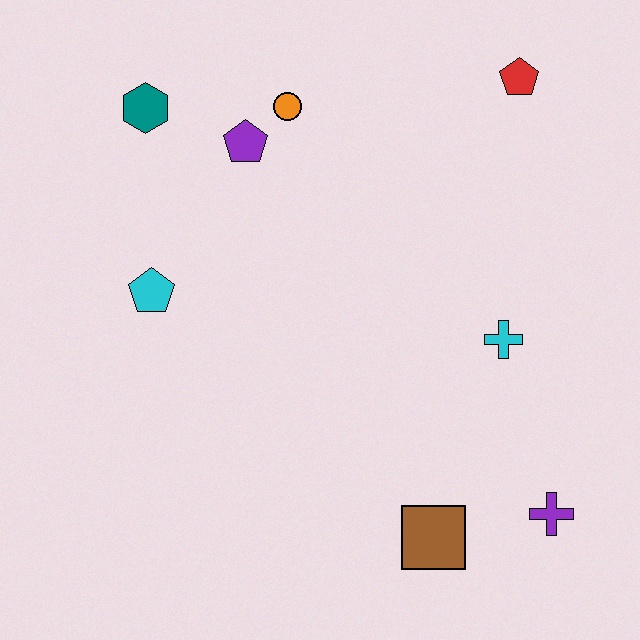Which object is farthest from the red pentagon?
The brown square is farthest from the red pentagon.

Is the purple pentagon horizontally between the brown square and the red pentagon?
No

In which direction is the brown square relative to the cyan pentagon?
The brown square is to the right of the cyan pentagon.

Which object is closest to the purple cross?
The brown square is closest to the purple cross.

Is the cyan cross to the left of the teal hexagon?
No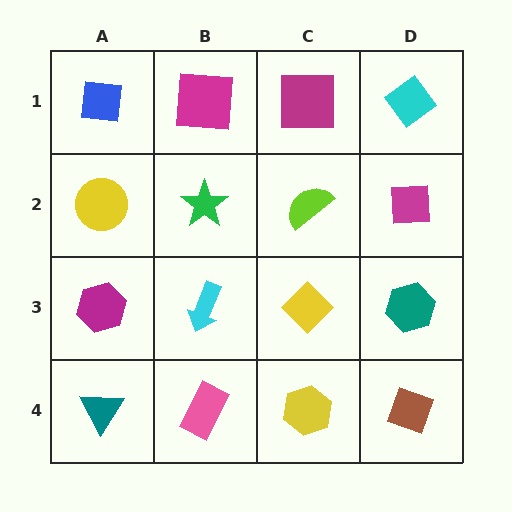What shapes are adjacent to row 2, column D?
A cyan diamond (row 1, column D), a teal hexagon (row 3, column D), a lime semicircle (row 2, column C).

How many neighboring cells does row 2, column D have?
3.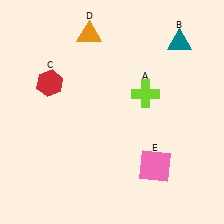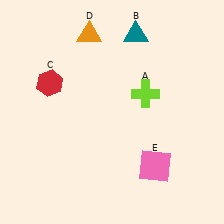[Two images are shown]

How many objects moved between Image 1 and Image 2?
1 object moved between the two images.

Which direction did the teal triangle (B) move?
The teal triangle (B) moved left.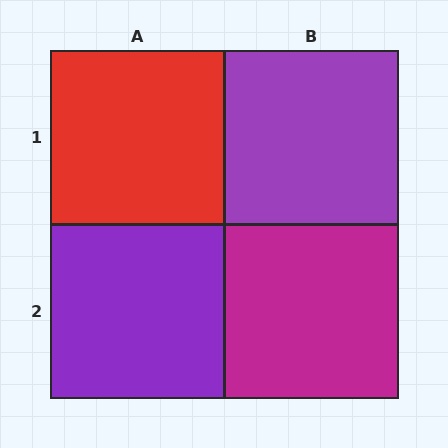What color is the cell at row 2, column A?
Purple.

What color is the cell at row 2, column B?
Magenta.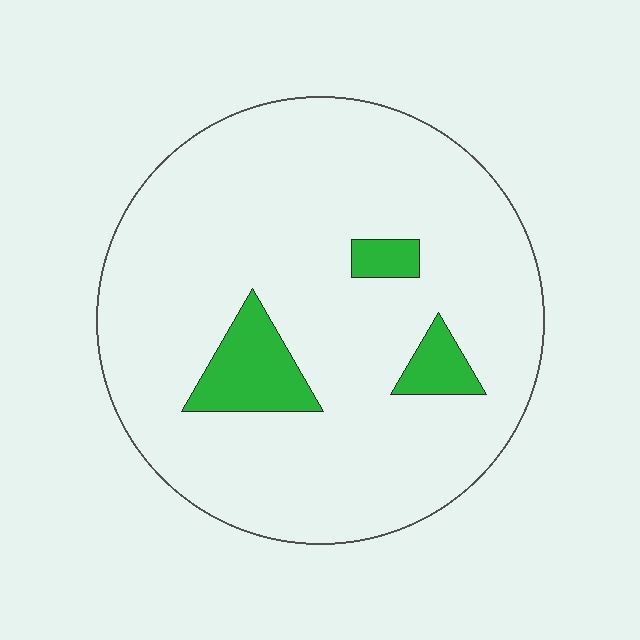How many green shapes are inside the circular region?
3.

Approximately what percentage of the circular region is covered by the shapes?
Approximately 10%.